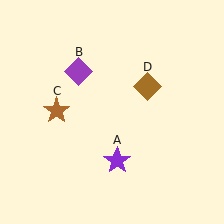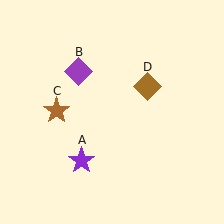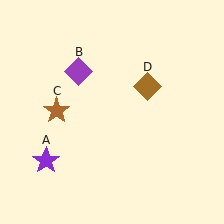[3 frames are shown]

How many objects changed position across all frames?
1 object changed position: purple star (object A).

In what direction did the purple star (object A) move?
The purple star (object A) moved left.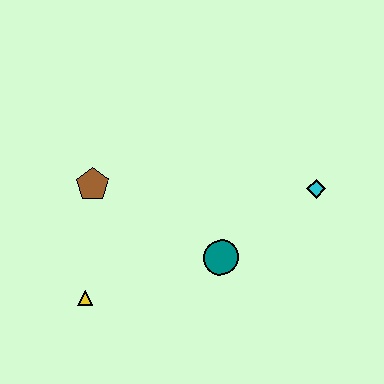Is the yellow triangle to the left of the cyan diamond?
Yes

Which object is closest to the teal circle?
The cyan diamond is closest to the teal circle.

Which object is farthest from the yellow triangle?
The cyan diamond is farthest from the yellow triangle.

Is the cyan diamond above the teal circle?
Yes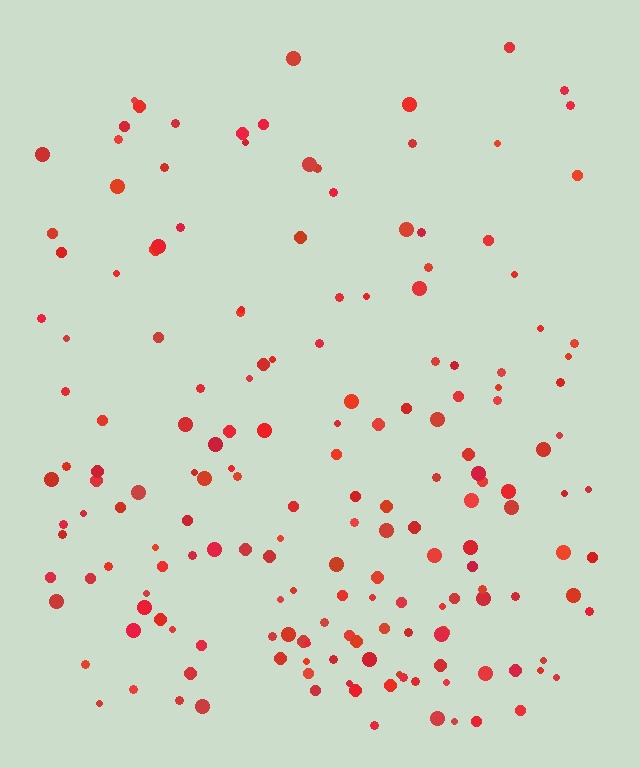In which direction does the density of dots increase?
From top to bottom, with the bottom side densest.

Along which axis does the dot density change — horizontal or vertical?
Vertical.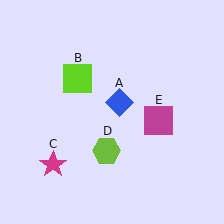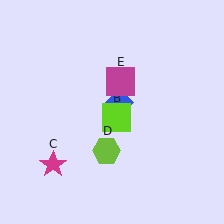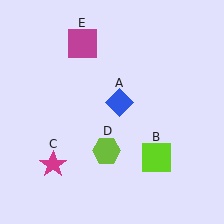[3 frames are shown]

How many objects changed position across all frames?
2 objects changed position: lime square (object B), magenta square (object E).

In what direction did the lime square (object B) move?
The lime square (object B) moved down and to the right.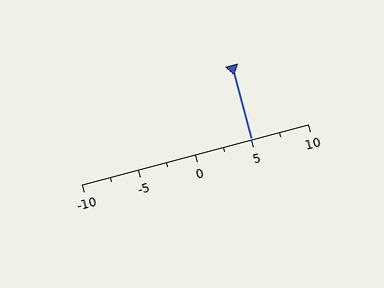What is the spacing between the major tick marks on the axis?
The major ticks are spaced 5 apart.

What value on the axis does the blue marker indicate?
The marker indicates approximately 5.